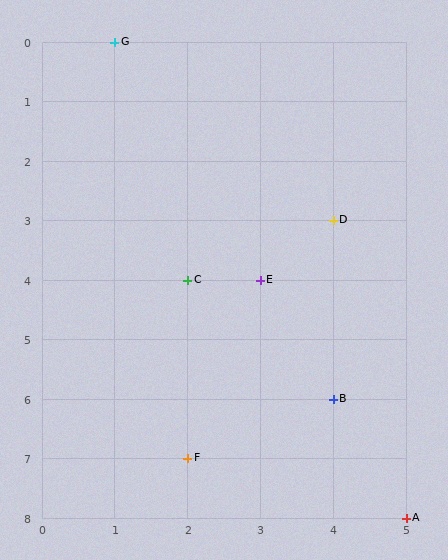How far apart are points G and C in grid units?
Points G and C are 1 column and 4 rows apart (about 4.1 grid units diagonally).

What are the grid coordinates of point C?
Point C is at grid coordinates (2, 4).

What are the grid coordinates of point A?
Point A is at grid coordinates (5, 8).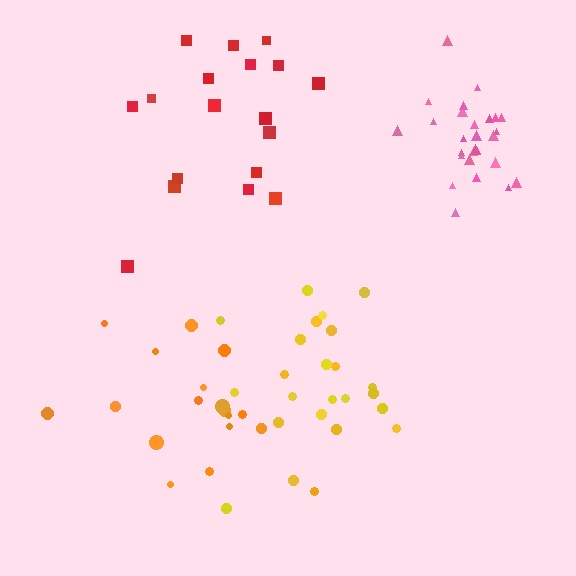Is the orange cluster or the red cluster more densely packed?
Orange.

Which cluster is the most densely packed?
Pink.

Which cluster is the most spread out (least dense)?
Red.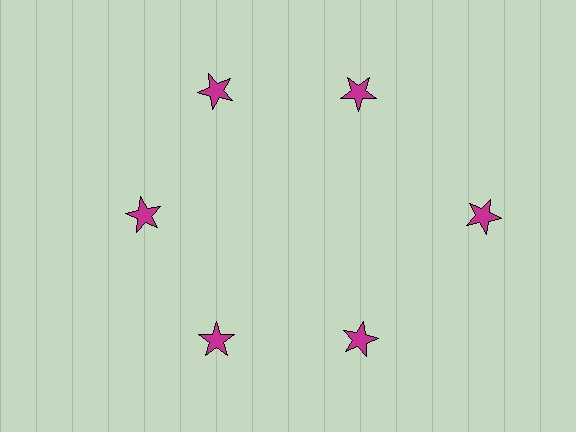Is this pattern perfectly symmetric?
No. The 6 magenta stars are arranged in a ring, but one element near the 3 o'clock position is pushed outward from the center, breaking the 6-fold rotational symmetry.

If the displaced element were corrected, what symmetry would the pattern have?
It would have 6-fold rotational symmetry — the pattern would map onto itself every 60 degrees.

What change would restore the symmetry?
The symmetry would be restored by moving it inward, back onto the ring so that all 6 stars sit at equal angles and equal distance from the center.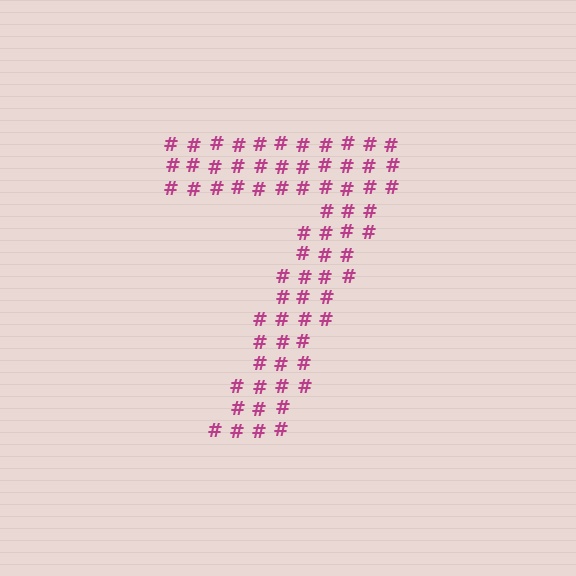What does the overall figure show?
The overall figure shows the digit 7.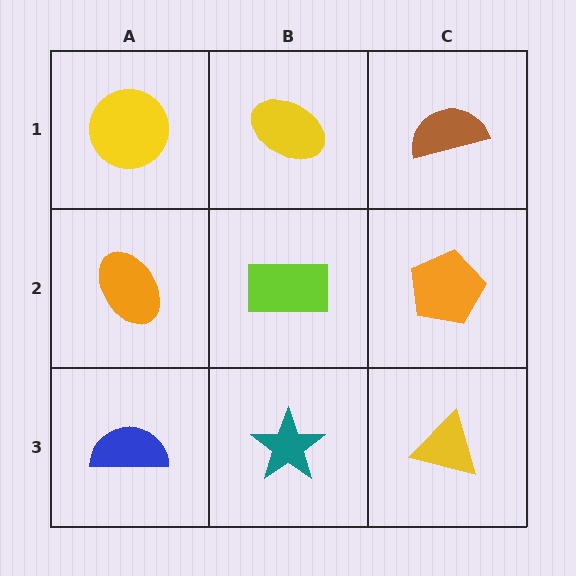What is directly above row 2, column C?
A brown semicircle.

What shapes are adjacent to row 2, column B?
A yellow ellipse (row 1, column B), a teal star (row 3, column B), an orange ellipse (row 2, column A), an orange pentagon (row 2, column C).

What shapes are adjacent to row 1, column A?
An orange ellipse (row 2, column A), a yellow ellipse (row 1, column B).